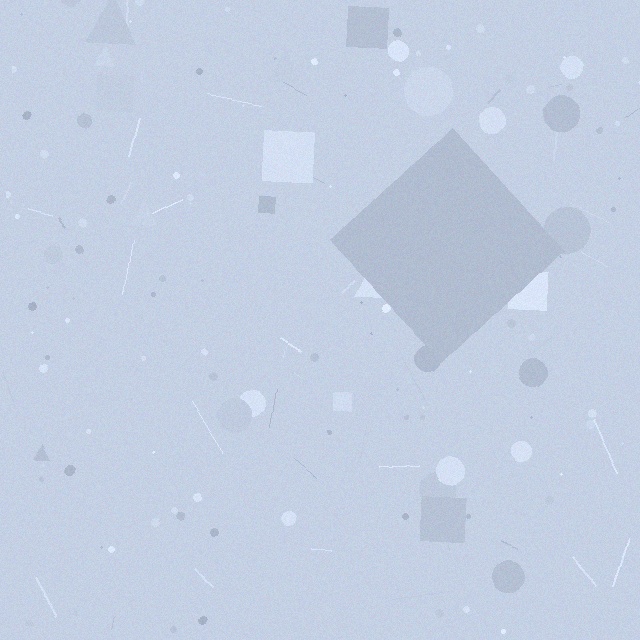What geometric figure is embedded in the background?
A diamond is embedded in the background.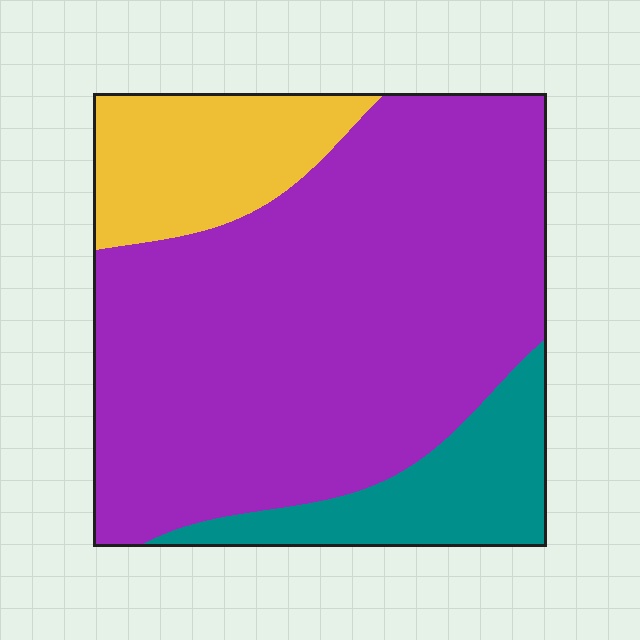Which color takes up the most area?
Purple, at roughly 70%.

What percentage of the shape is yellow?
Yellow takes up less than a quarter of the shape.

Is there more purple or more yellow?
Purple.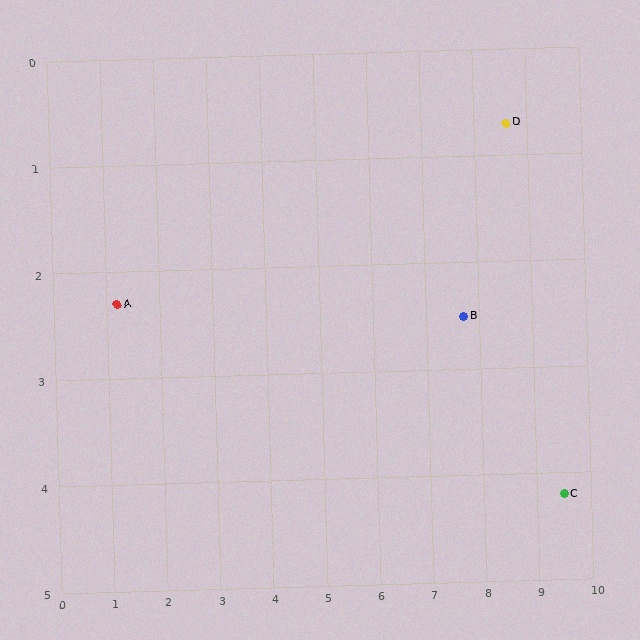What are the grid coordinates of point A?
Point A is at approximately (1.2, 2.3).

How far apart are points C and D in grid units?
Points C and D are about 3.6 grid units apart.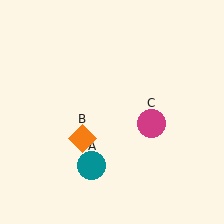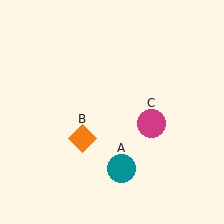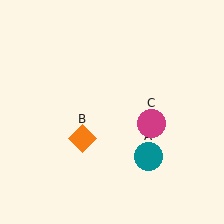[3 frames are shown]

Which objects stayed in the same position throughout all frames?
Orange diamond (object B) and magenta circle (object C) remained stationary.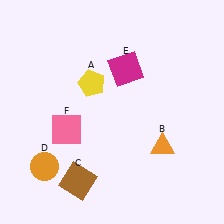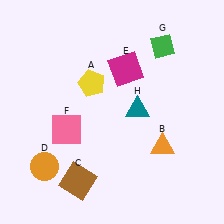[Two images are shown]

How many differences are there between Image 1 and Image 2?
There are 2 differences between the two images.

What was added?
A green diamond (G), a teal triangle (H) were added in Image 2.